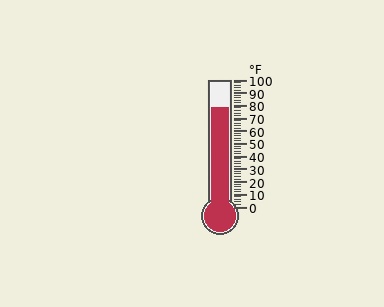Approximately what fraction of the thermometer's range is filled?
The thermometer is filled to approximately 80% of its range.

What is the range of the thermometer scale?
The thermometer scale ranges from 0°F to 100°F.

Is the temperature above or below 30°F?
The temperature is above 30°F.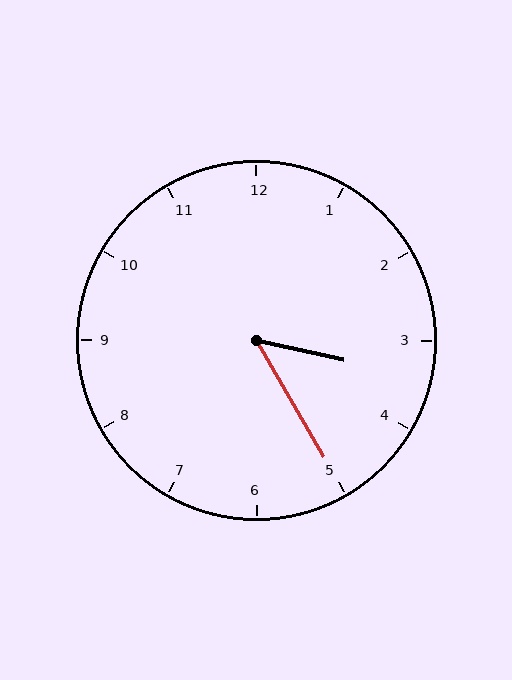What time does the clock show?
3:25.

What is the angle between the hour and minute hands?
Approximately 48 degrees.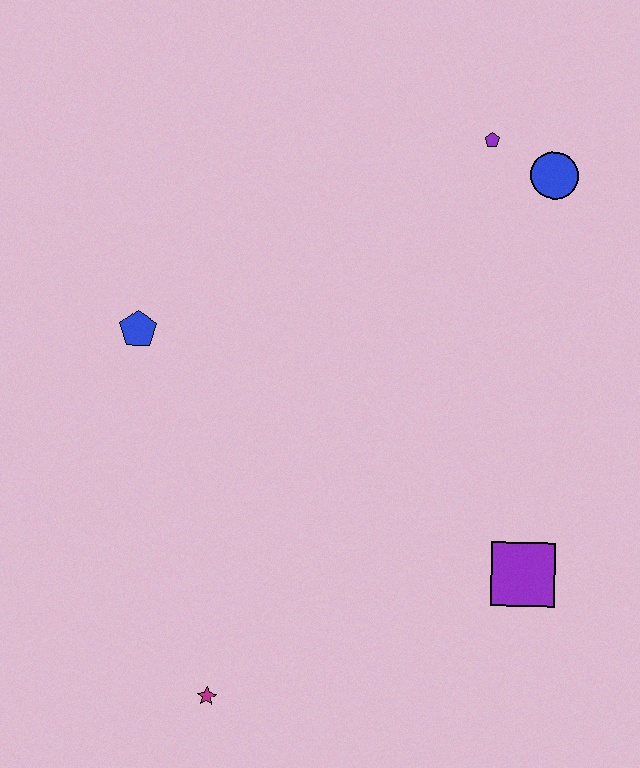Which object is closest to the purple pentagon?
The blue circle is closest to the purple pentagon.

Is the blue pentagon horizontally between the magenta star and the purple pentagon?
No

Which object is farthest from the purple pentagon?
The magenta star is farthest from the purple pentagon.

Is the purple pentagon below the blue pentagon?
No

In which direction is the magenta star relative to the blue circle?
The magenta star is below the blue circle.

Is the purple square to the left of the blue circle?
Yes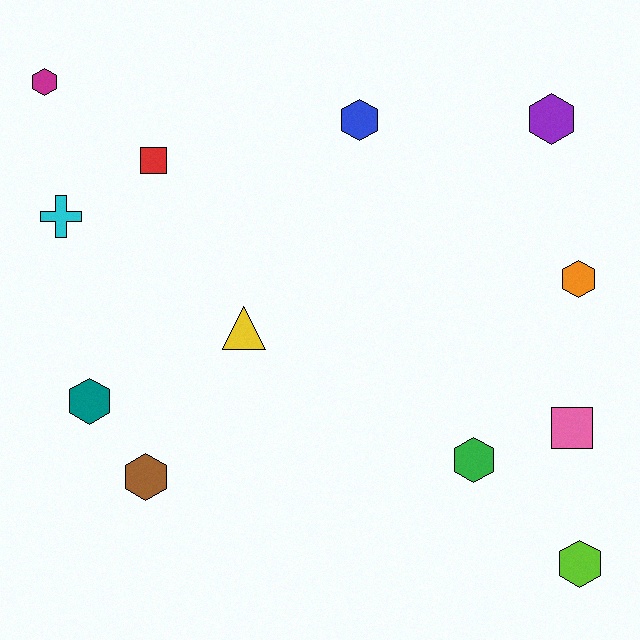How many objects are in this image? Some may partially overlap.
There are 12 objects.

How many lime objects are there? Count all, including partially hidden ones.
There is 1 lime object.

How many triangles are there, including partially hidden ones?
There is 1 triangle.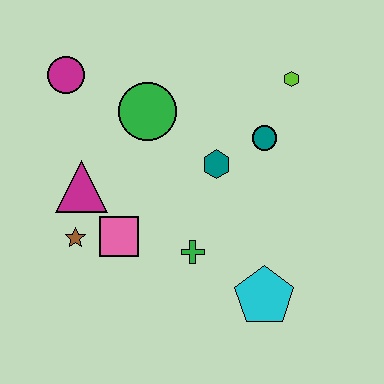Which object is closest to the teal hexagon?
The teal circle is closest to the teal hexagon.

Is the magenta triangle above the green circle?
No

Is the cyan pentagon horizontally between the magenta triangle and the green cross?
No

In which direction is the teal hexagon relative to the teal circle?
The teal hexagon is to the left of the teal circle.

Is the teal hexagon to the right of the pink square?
Yes